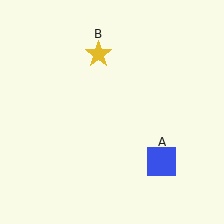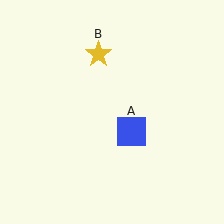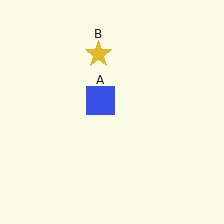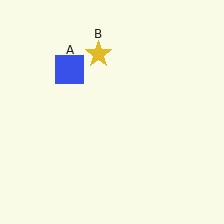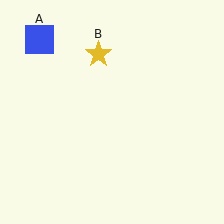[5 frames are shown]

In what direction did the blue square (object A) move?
The blue square (object A) moved up and to the left.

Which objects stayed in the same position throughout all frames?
Yellow star (object B) remained stationary.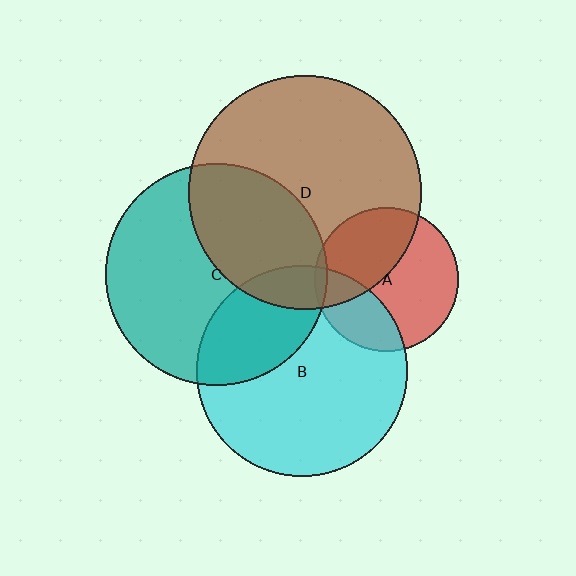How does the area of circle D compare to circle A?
Approximately 2.6 times.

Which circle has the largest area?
Circle D (brown).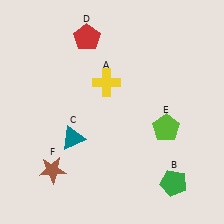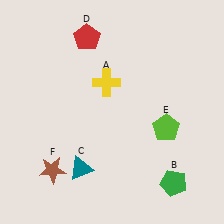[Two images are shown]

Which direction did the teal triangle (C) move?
The teal triangle (C) moved down.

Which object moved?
The teal triangle (C) moved down.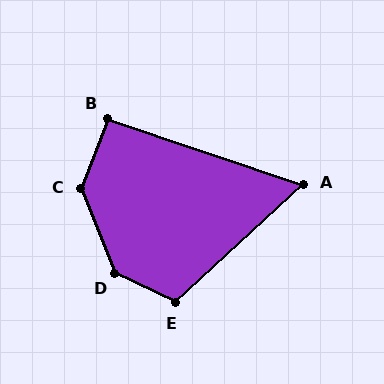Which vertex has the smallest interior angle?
A, at approximately 61 degrees.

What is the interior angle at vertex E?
Approximately 111 degrees (obtuse).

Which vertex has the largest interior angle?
D, at approximately 138 degrees.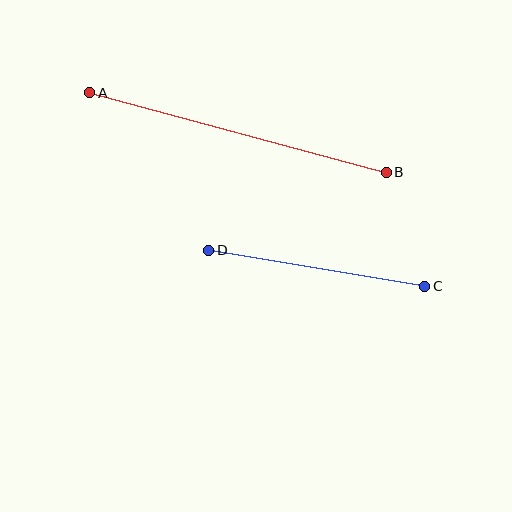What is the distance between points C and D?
The distance is approximately 219 pixels.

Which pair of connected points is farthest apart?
Points A and B are farthest apart.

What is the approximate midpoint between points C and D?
The midpoint is at approximately (317, 268) pixels.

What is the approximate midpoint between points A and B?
The midpoint is at approximately (238, 132) pixels.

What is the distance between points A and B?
The distance is approximately 307 pixels.